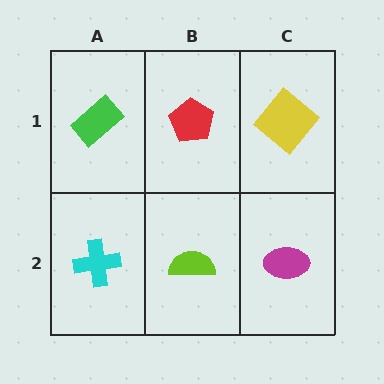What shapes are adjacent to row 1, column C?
A magenta ellipse (row 2, column C), a red pentagon (row 1, column B).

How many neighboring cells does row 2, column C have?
2.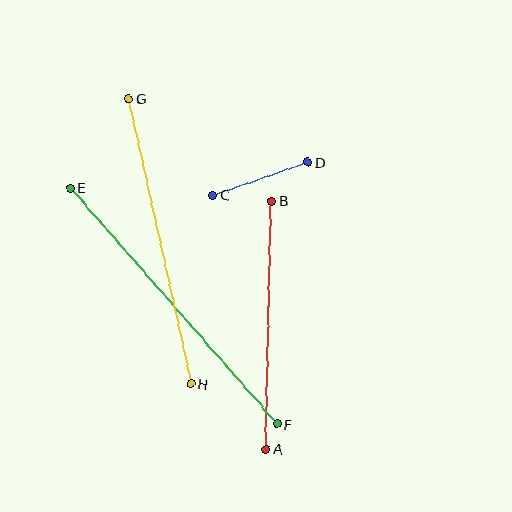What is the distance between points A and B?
The distance is approximately 248 pixels.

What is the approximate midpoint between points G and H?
The midpoint is at approximately (160, 241) pixels.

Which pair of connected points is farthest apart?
Points E and F are farthest apart.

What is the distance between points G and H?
The distance is approximately 291 pixels.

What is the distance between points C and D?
The distance is approximately 100 pixels.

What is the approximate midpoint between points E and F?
The midpoint is at approximately (174, 306) pixels.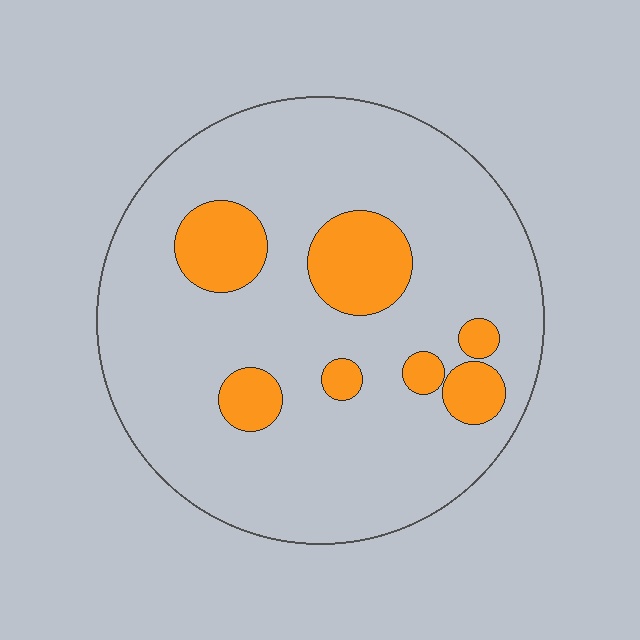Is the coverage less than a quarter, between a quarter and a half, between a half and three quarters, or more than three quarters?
Less than a quarter.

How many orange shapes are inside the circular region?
7.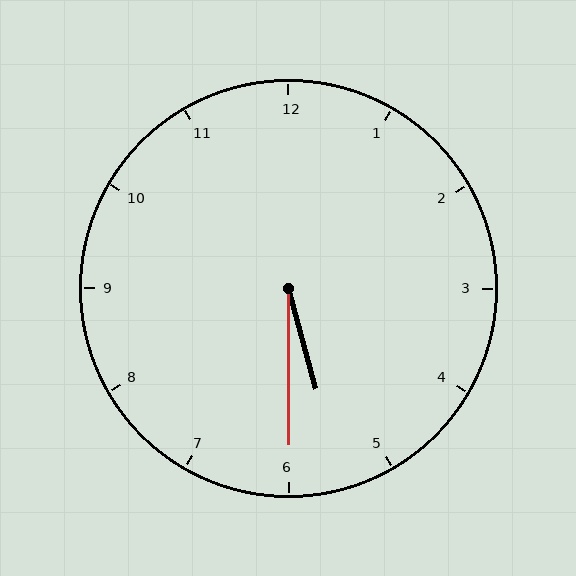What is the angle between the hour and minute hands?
Approximately 15 degrees.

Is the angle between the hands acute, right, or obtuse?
It is acute.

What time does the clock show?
5:30.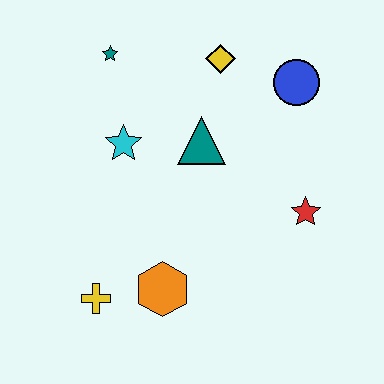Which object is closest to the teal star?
The cyan star is closest to the teal star.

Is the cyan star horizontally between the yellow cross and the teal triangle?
Yes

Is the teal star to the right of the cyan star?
No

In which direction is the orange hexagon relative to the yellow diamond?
The orange hexagon is below the yellow diamond.